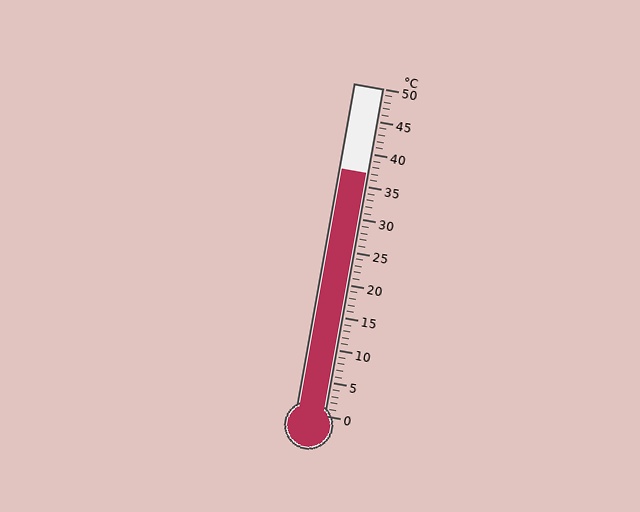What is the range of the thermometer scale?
The thermometer scale ranges from 0°C to 50°C.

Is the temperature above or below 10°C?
The temperature is above 10°C.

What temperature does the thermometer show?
The thermometer shows approximately 37°C.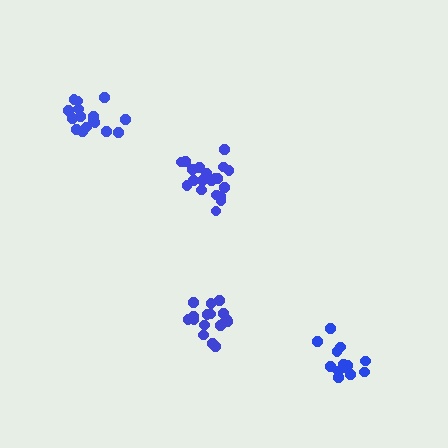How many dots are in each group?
Group 1: 16 dots, Group 2: 20 dots, Group 3: 17 dots, Group 4: 14 dots (67 total).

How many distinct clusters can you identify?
There are 4 distinct clusters.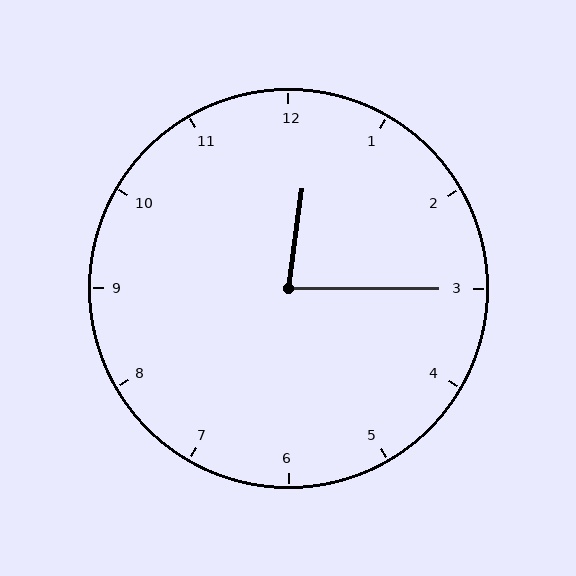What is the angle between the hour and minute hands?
Approximately 82 degrees.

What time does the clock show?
12:15.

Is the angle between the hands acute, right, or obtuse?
It is acute.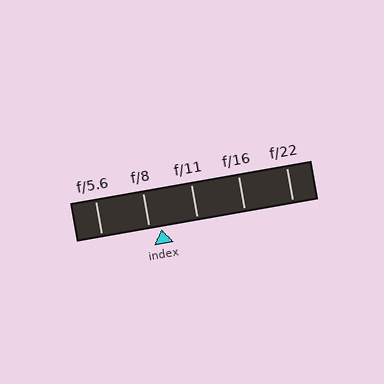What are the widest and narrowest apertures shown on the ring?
The widest aperture shown is f/5.6 and the narrowest is f/22.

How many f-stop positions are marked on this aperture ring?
There are 5 f-stop positions marked.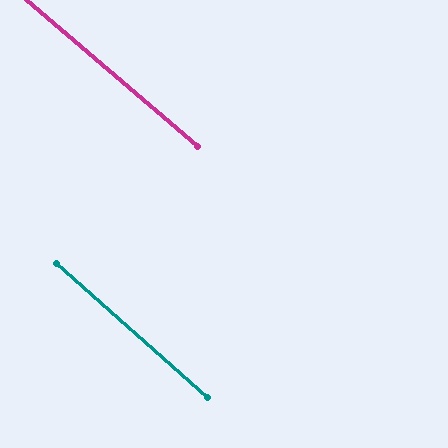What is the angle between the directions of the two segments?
Approximately 1 degree.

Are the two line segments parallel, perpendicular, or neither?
Parallel — their directions differ by only 0.8°.